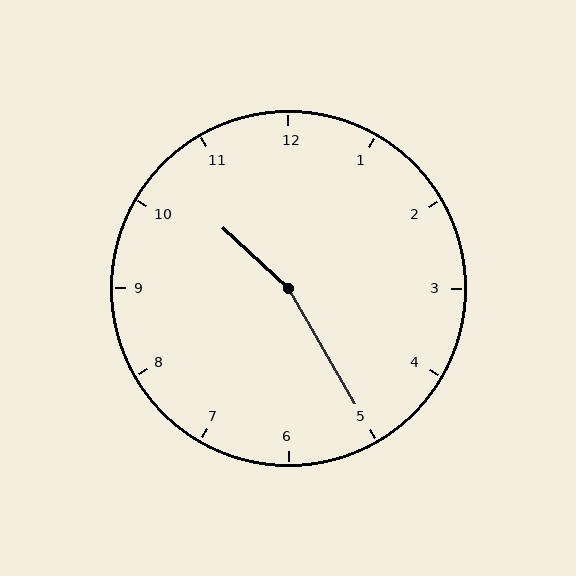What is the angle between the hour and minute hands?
Approximately 162 degrees.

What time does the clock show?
10:25.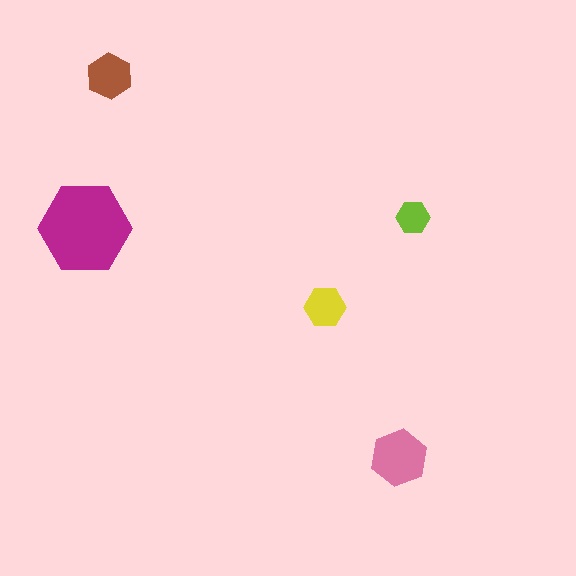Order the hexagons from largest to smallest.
the magenta one, the pink one, the brown one, the yellow one, the lime one.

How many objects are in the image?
There are 5 objects in the image.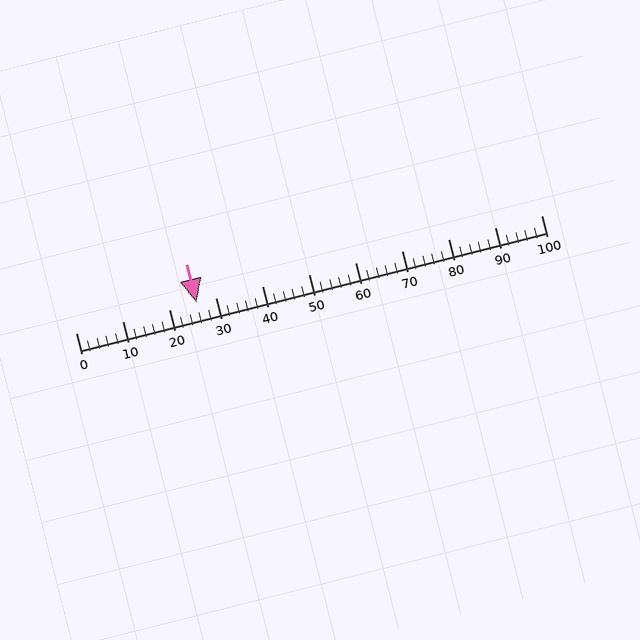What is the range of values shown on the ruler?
The ruler shows values from 0 to 100.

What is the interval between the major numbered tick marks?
The major tick marks are spaced 10 units apart.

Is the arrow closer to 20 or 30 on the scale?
The arrow is closer to 30.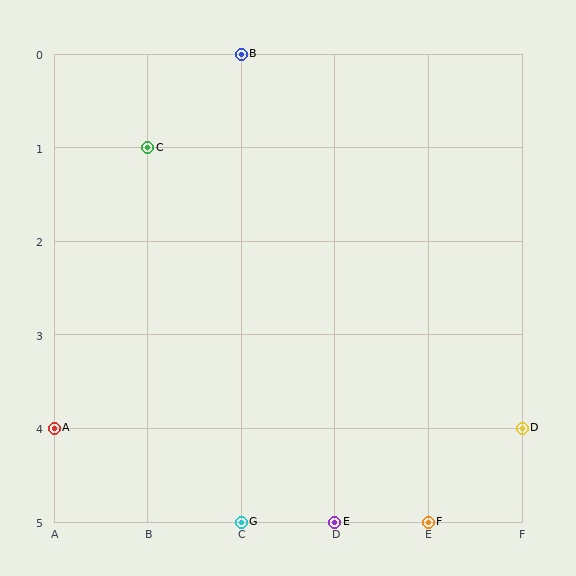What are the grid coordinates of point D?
Point D is at grid coordinates (F, 4).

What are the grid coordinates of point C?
Point C is at grid coordinates (B, 1).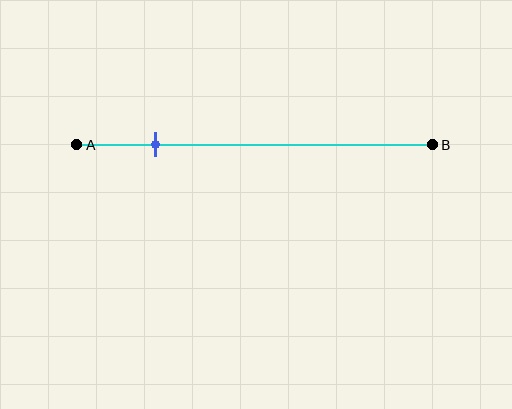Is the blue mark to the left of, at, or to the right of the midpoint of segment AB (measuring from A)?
The blue mark is to the left of the midpoint of segment AB.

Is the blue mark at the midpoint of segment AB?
No, the mark is at about 20% from A, not at the 50% midpoint.